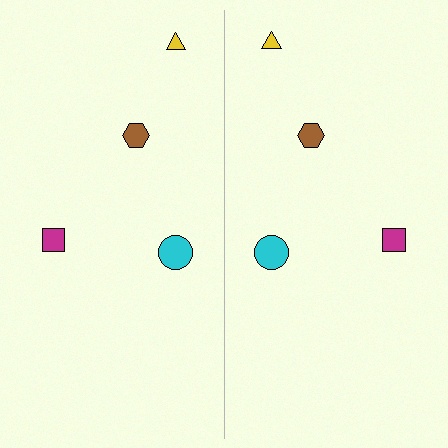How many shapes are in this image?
There are 8 shapes in this image.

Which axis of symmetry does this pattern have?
The pattern has a vertical axis of symmetry running through the center of the image.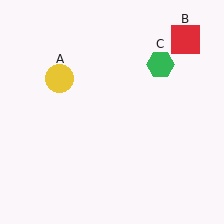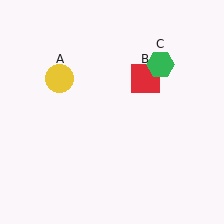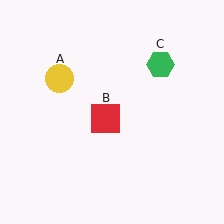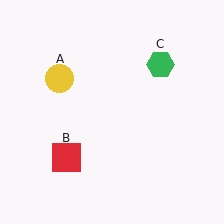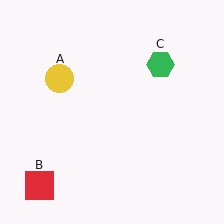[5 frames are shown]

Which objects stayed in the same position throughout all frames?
Yellow circle (object A) and green hexagon (object C) remained stationary.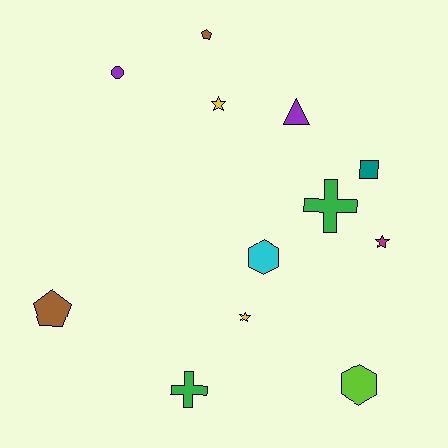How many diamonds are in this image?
There are no diamonds.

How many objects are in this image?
There are 12 objects.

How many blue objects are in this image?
There are no blue objects.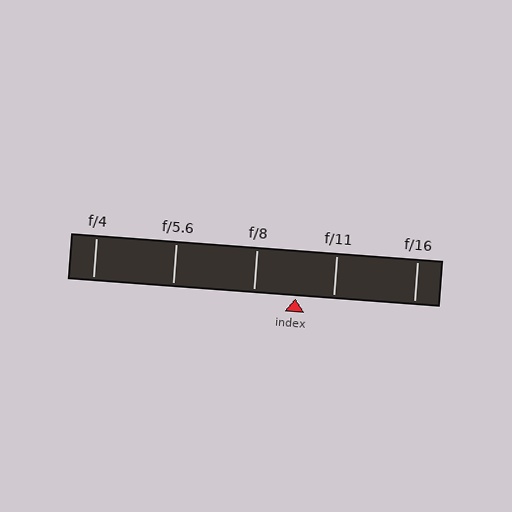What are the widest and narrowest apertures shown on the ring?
The widest aperture shown is f/4 and the narrowest is f/16.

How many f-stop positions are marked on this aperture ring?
There are 5 f-stop positions marked.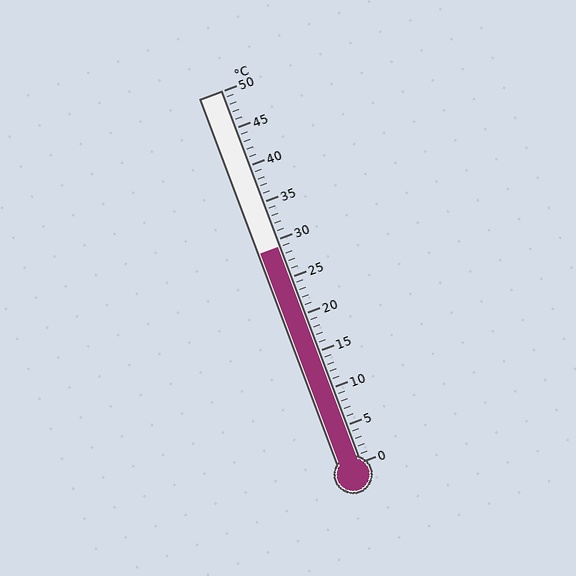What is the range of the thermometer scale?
The thermometer scale ranges from 0°C to 50°C.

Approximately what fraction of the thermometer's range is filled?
The thermometer is filled to approximately 60% of its range.